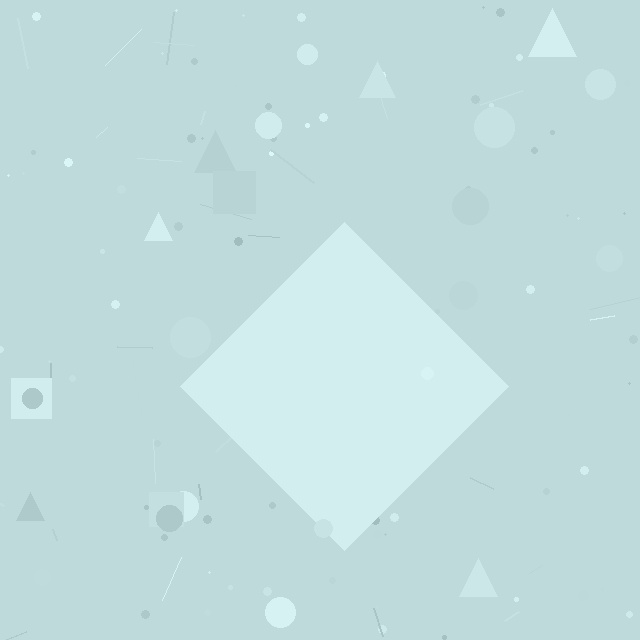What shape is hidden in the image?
A diamond is hidden in the image.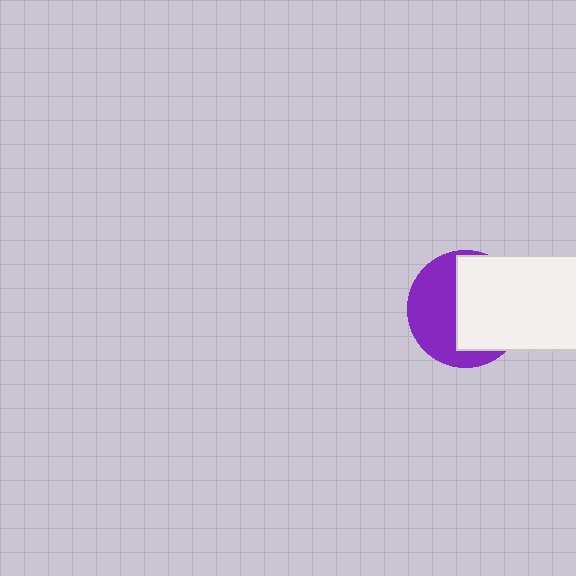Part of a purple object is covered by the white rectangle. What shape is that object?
It is a circle.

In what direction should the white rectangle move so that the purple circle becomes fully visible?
The white rectangle should move right. That is the shortest direction to clear the overlap and leave the purple circle fully visible.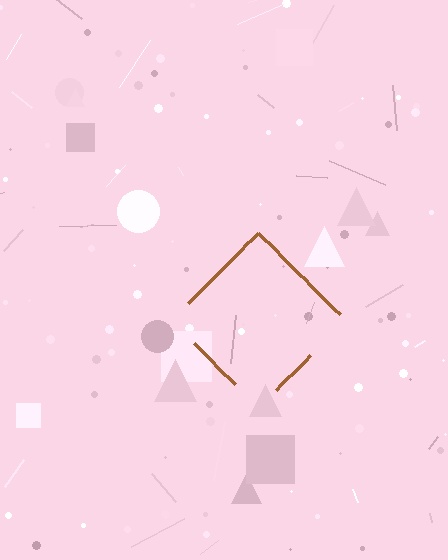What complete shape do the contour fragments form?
The contour fragments form a diamond.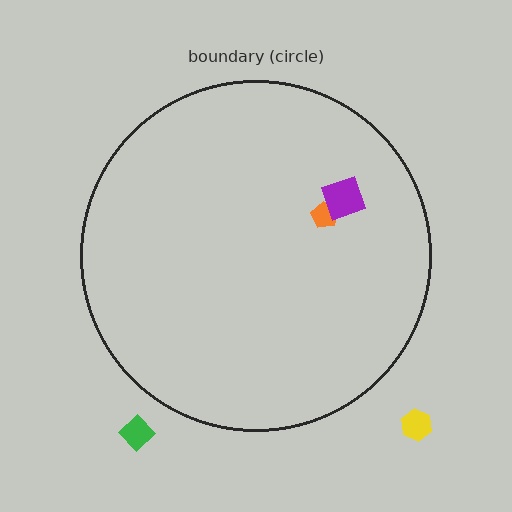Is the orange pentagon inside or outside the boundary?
Inside.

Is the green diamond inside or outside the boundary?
Outside.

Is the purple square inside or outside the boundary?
Inside.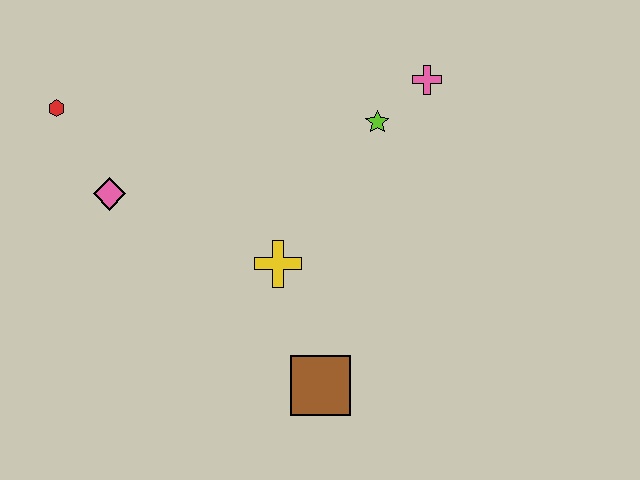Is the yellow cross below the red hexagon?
Yes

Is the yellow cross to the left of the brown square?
Yes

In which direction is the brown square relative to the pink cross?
The brown square is below the pink cross.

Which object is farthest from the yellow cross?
The red hexagon is farthest from the yellow cross.